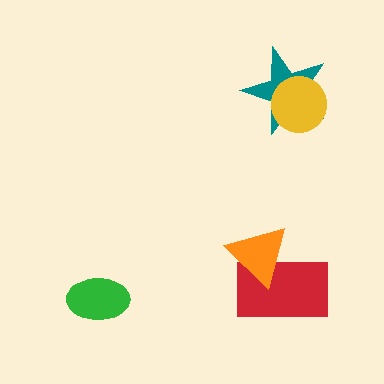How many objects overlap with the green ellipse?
0 objects overlap with the green ellipse.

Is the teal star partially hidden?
Yes, it is partially covered by another shape.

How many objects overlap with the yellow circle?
1 object overlaps with the yellow circle.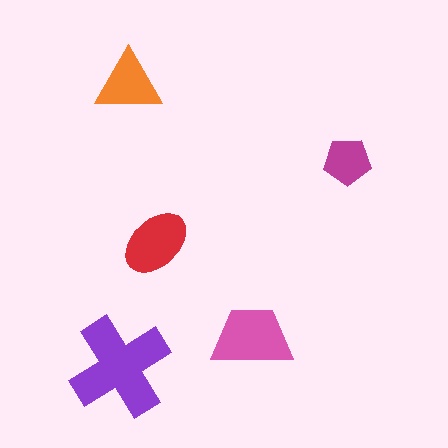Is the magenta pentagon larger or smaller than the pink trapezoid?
Smaller.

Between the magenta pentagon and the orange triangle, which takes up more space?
The orange triangle.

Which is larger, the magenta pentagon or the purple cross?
The purple cross.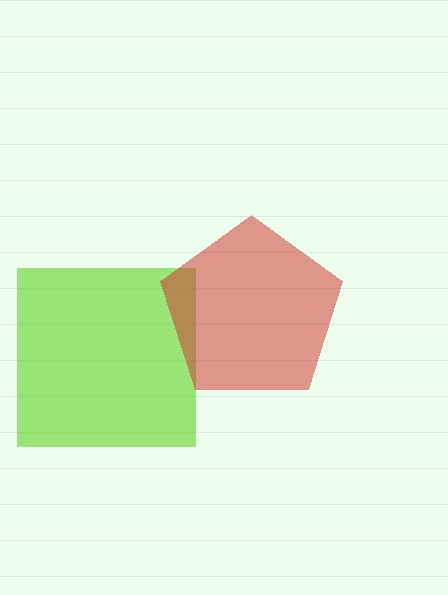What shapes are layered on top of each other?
The layered shapes are: a lime square, a red pentagon.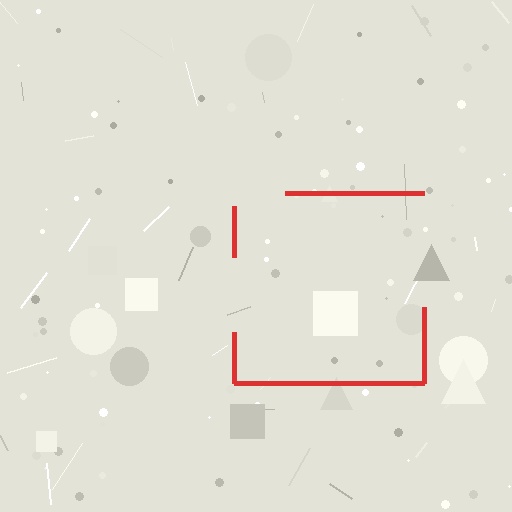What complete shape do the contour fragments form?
The contour fragments form a square.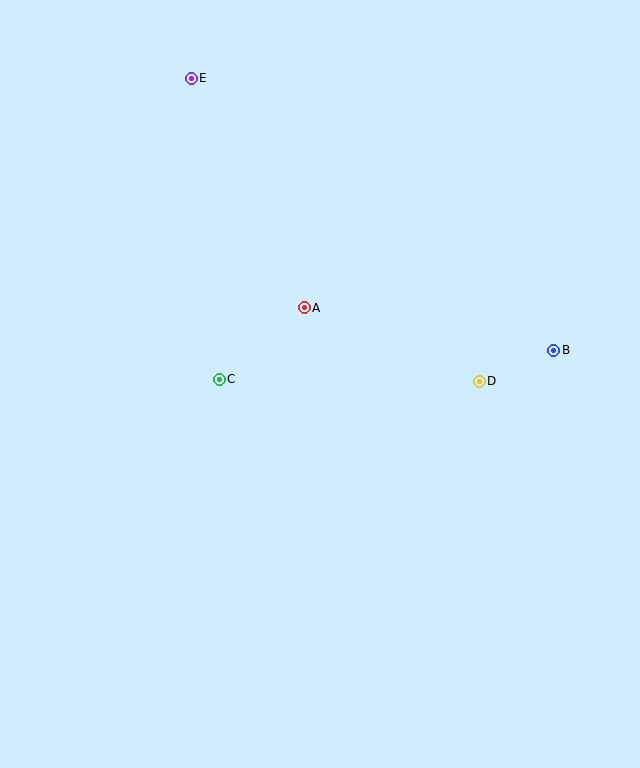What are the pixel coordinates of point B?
Point B is at (554, 350).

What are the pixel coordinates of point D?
Point D is at (479, 381).